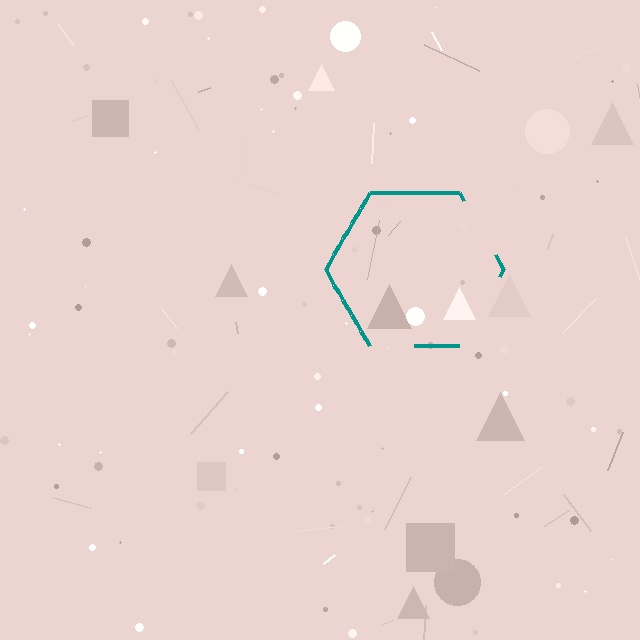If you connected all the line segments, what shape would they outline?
They would outline a hexagon.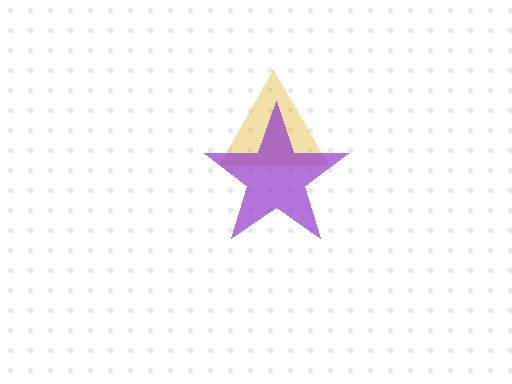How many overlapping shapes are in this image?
There are 2 overlapping shapes in the image.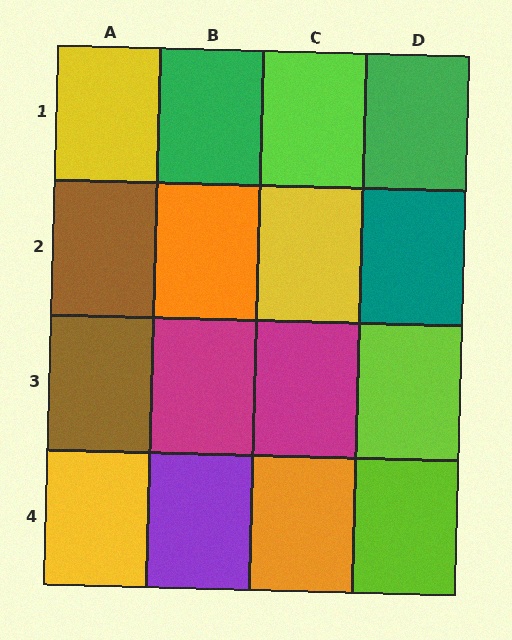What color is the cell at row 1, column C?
Lime.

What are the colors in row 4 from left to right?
Yellow, purple, orange, lime.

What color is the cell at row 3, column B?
Magenta.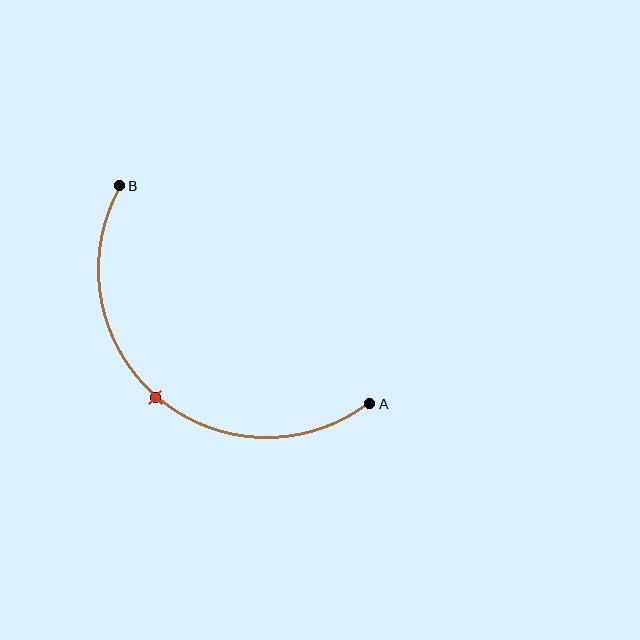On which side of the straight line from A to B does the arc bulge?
The arc bulges below and to the left of the straight line connecting A and B.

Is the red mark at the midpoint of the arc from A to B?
Yes. The red mark lies on the arc at equal arc-length from both A and B — it is the arc midpoint.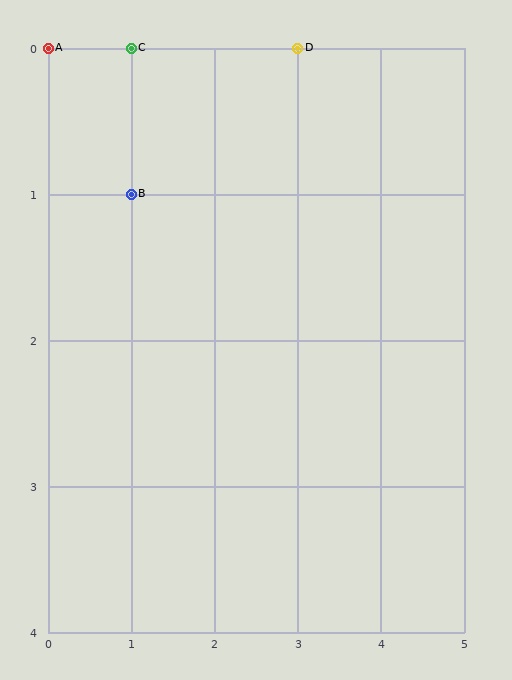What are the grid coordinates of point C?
Point C is at grid coordinates (1, 0).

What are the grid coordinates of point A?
Point A is at grid coordinates (0, 0).